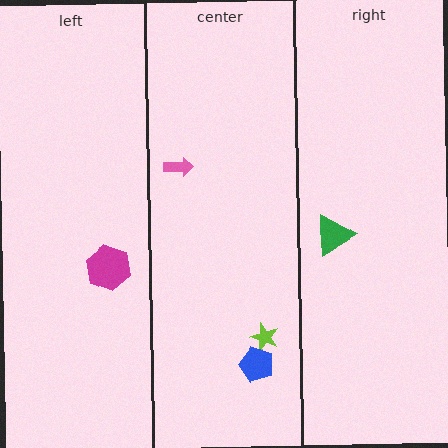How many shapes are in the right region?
1.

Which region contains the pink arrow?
The center region.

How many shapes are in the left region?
1.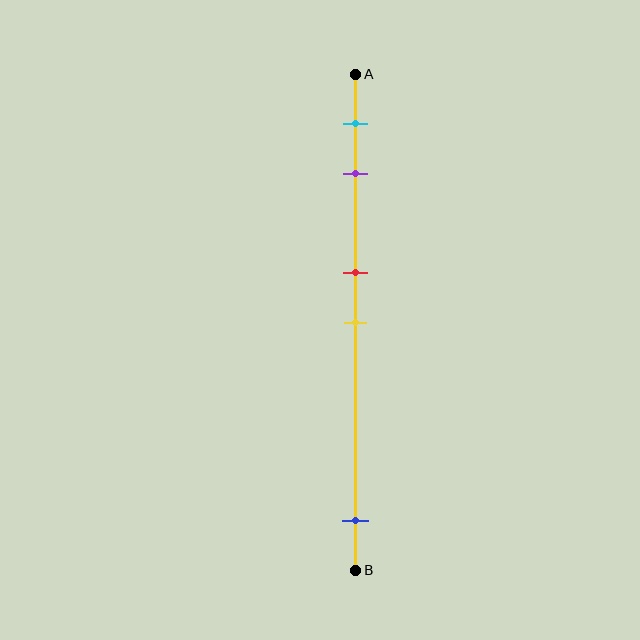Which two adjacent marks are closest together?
The red and yellow marks are the closest adjacent pair.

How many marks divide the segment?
There are 5 marks dividing the segment.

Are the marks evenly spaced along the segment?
No, the marks are not evenly spaced.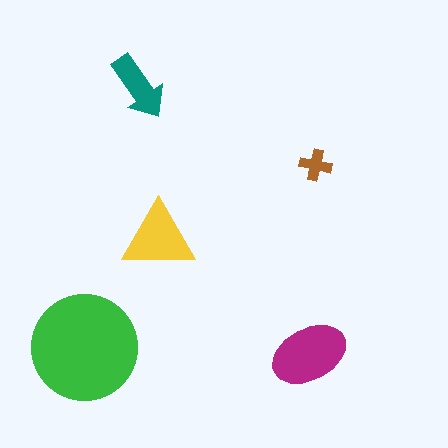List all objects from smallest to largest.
The brown cross, the teal arrow, the yellow triangle, the magenta ellipse, the green circle.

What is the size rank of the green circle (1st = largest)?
1st.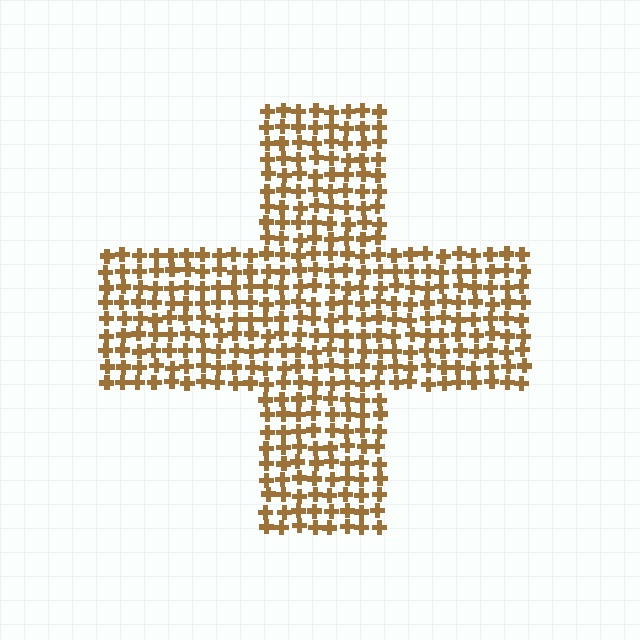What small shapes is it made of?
It is made of small crosses.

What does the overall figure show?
The overall figure shows a cross.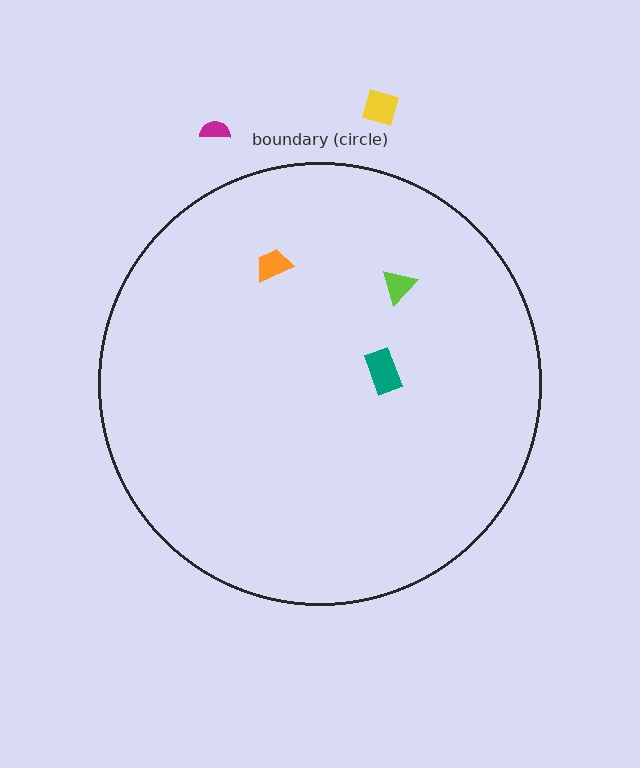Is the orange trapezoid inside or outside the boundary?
Inside.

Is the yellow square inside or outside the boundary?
Outside.